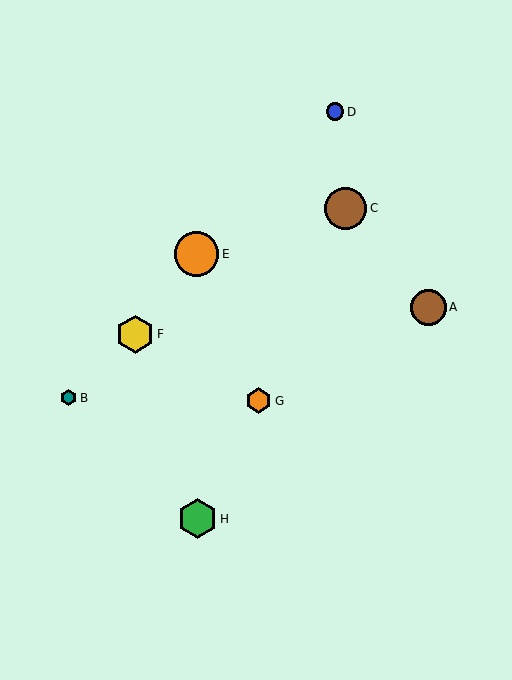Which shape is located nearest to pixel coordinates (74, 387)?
The teal hexagon (labeled B) at (68, 398) is nearest to that location.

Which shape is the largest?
The orange circle (labeled E) is the largest.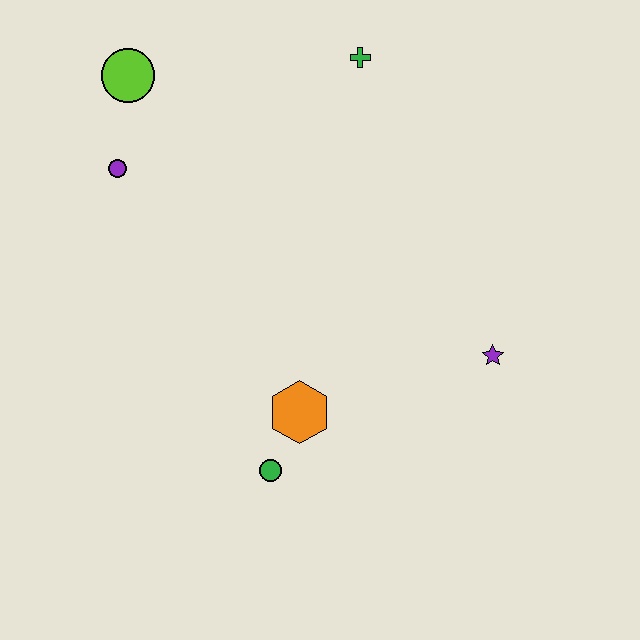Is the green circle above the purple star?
No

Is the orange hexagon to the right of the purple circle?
Yes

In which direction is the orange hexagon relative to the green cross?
The orange hexagon is below the green cross.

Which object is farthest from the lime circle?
The purple star is farthest from the lime circle.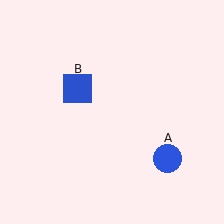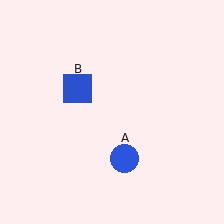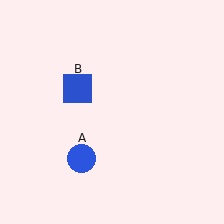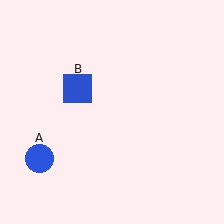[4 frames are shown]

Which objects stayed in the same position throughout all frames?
Blue square (object B) remained stationary.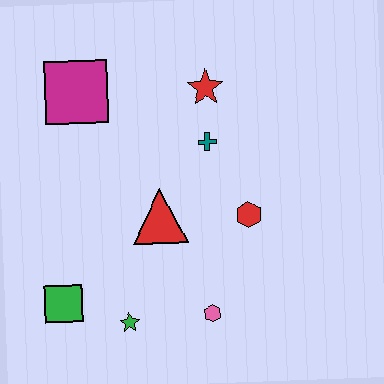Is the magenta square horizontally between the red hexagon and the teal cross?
No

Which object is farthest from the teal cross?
The green square is farthest from the teal cross.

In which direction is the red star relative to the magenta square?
The red star is to the right of the magenta square.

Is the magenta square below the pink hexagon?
No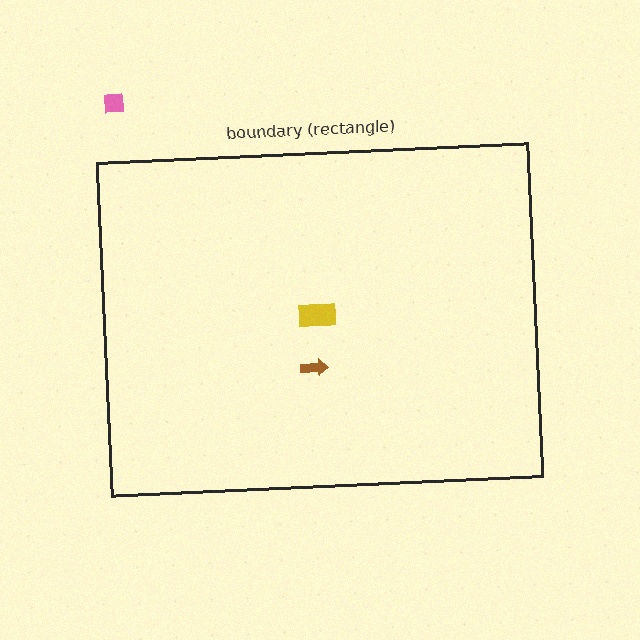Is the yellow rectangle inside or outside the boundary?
Inside.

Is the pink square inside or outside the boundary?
Outside.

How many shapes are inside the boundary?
2 inside, 1 outside.